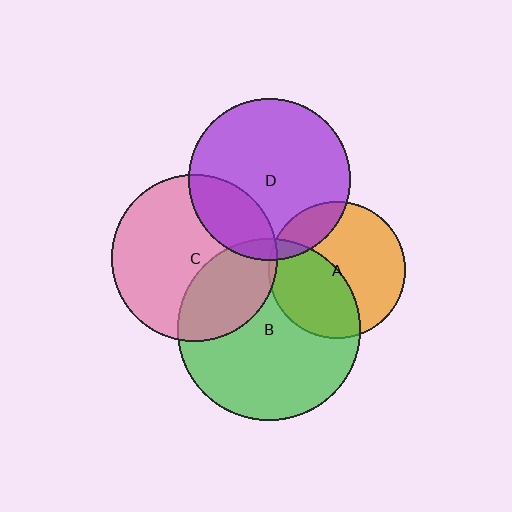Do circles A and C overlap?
Yes.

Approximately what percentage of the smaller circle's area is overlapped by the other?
Approximately 5%.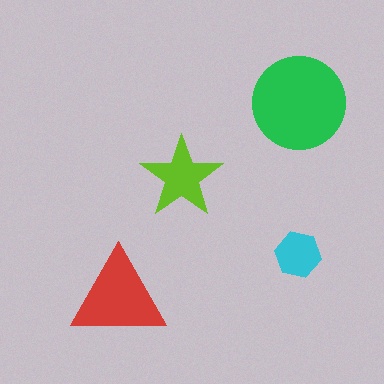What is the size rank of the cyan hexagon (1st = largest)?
4th.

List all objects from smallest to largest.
The cyan hexagon, the lime star, the red triangle, the green circle.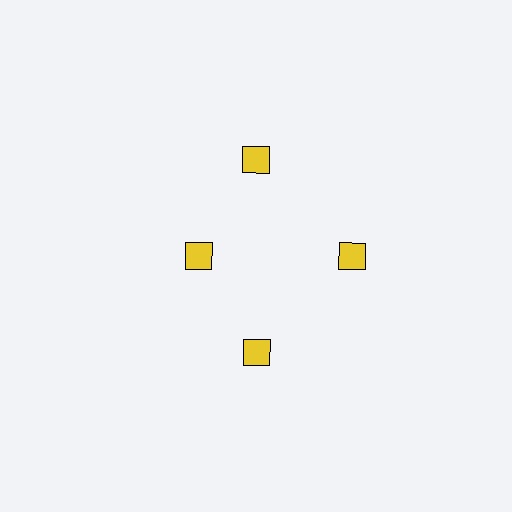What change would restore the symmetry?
The symmetry would be restored by moving it outward, back onto the ring so that all 4 diamonds sit at equal angles and equal distance from the center.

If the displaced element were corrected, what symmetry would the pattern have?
It would have 4-fold rotational symmetry — the pattern would map onto itself every 90 degrees.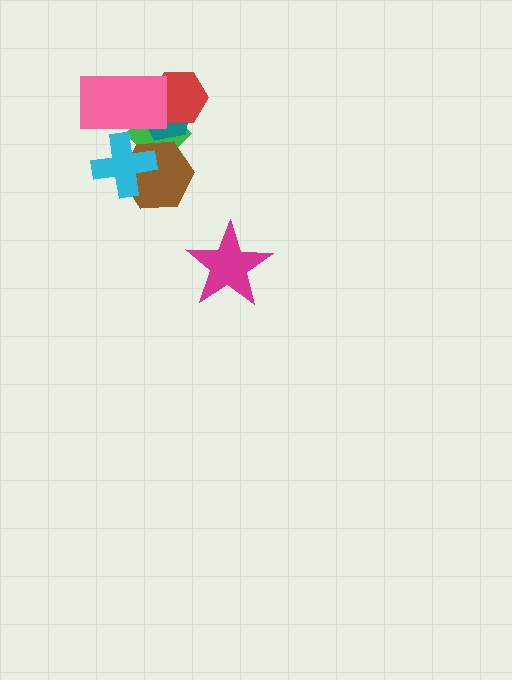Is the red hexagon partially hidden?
Yes, it is partially covered by another shape.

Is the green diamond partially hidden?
Yes, it is partially covered by another shape.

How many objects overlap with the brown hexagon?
2 objects overlap with the brown hexagon.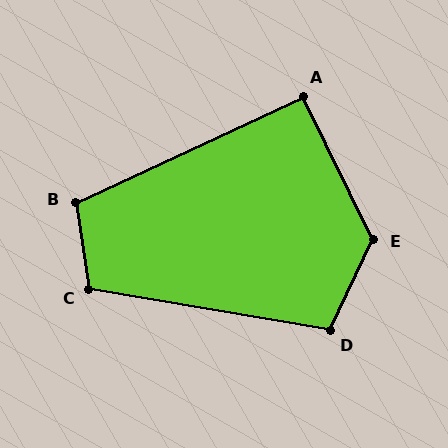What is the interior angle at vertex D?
Approximately 106 degrees (obtuse).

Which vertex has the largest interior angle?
E, at approximately 129 degrees.